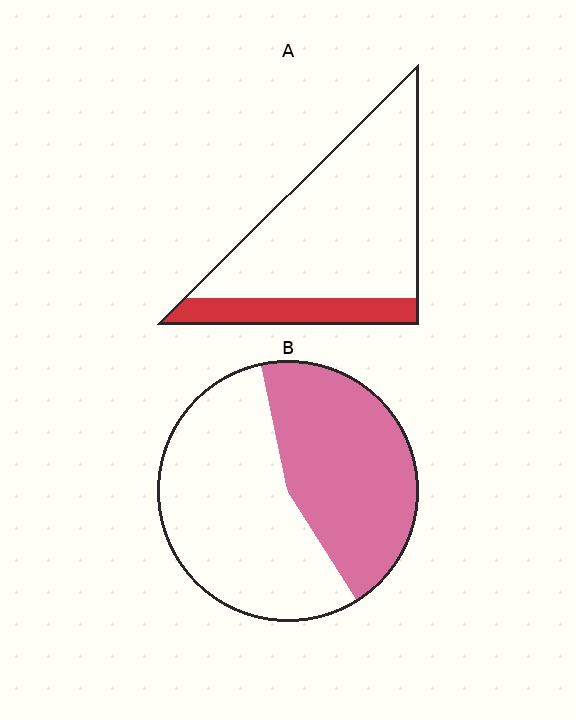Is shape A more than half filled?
No.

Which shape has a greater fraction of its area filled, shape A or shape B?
Shape B.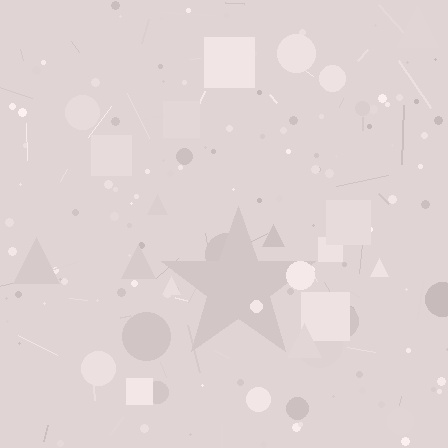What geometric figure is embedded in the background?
A star is embedded in the background.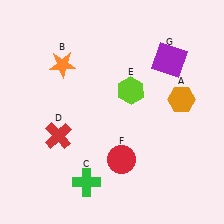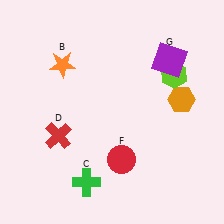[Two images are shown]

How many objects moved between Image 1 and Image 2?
1 object moved between the two images.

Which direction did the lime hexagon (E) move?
The lime hexagon (E) moved right.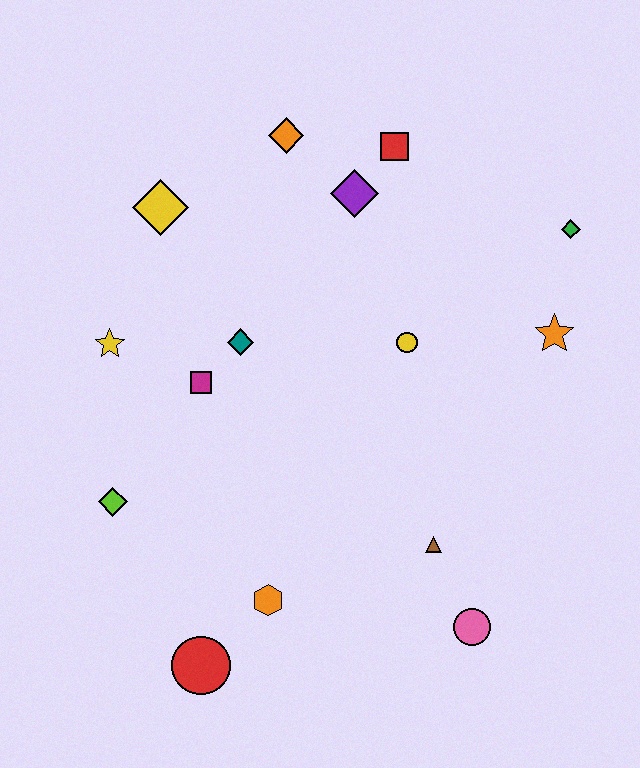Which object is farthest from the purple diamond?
The red circle is farthest from the purple diamond.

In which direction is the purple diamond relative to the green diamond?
The purple diamond is to the left of the green diamond.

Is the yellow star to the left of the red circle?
Yes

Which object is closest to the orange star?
The green diamond is closest to the orange star.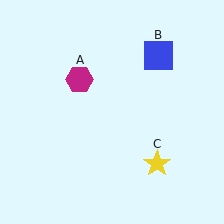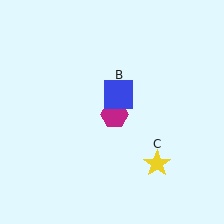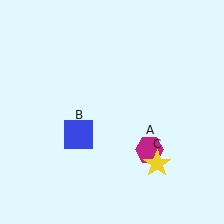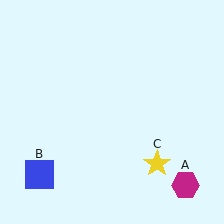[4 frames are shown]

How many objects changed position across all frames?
2 objects changed position: magenta hexagon (object A), blue square (object B).